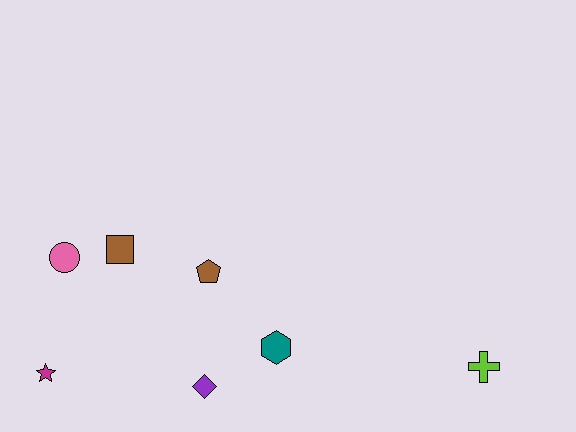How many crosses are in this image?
There is 1 cross.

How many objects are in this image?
There are 7 objects.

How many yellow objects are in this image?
There are no yellow objects.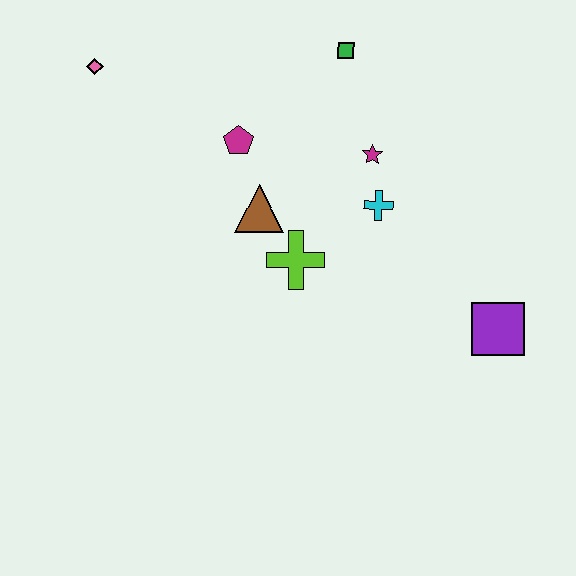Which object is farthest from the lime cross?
The pink diamond is farthest from the lime cross.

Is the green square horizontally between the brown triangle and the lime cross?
No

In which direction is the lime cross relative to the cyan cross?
The lime cross is to the left of the cyan cross.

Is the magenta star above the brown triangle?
Yes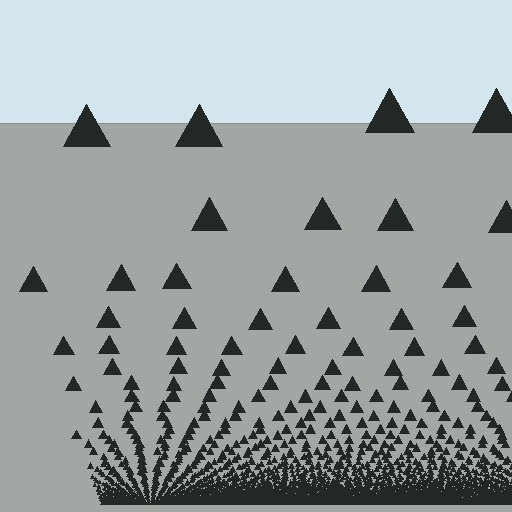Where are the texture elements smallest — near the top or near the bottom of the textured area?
Near the bottom.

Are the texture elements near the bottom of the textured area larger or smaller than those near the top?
Smaller. The gradient is inverted — elements near the bottom are smaller and denser.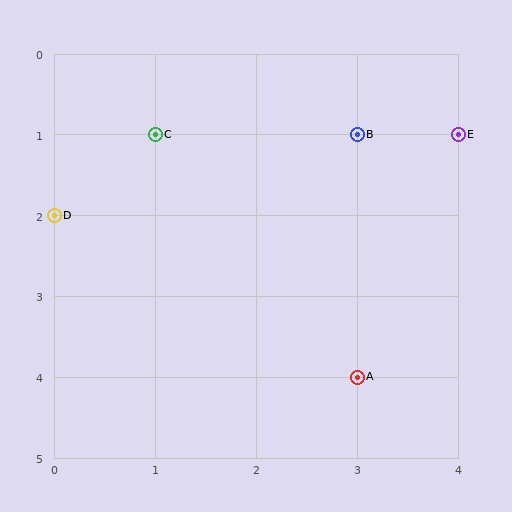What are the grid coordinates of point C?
Point C is at grid coordinates (1, 1).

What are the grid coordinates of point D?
Point D is at grid coordinates (0, 2).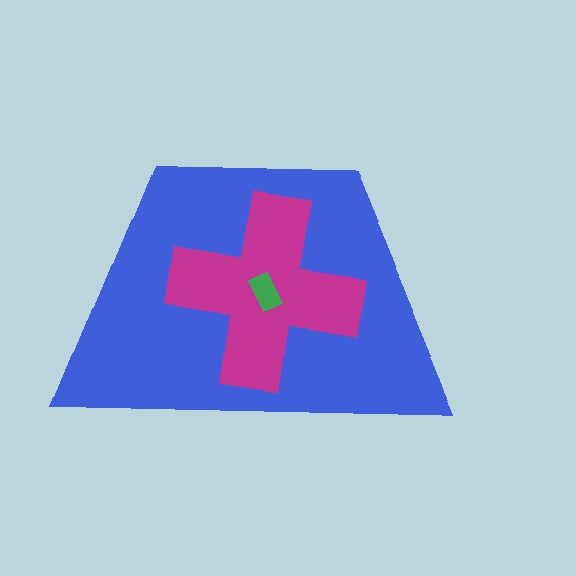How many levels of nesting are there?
3.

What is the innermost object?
The green rectangle.